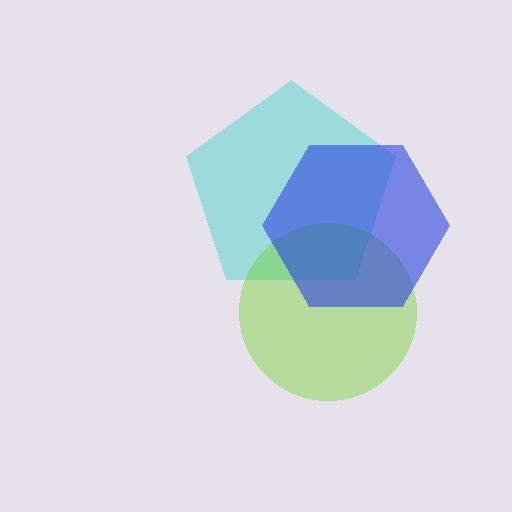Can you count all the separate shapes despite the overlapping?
Yes, there are 3 separate shapes.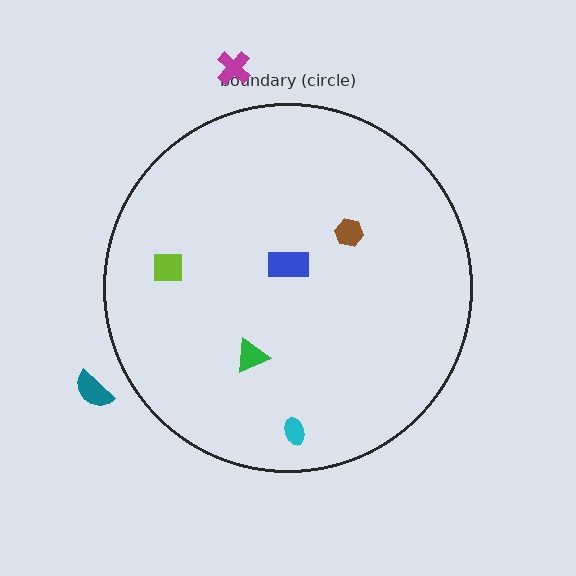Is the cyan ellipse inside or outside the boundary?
Inside.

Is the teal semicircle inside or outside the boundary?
Outside.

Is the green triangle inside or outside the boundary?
Inside.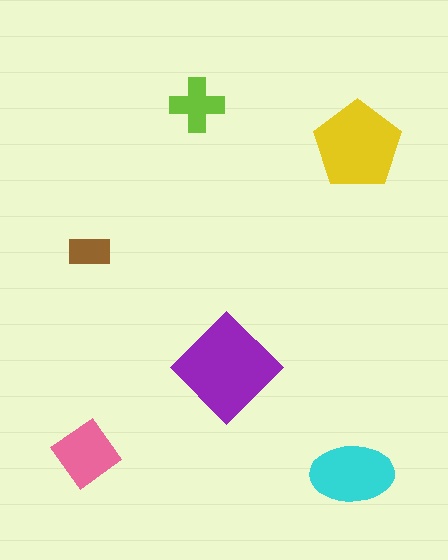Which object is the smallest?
The brown rectangle.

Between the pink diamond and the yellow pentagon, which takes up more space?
The yellow pentagon.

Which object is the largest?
The purple diamond.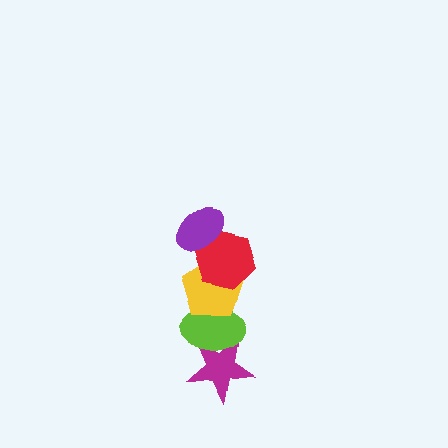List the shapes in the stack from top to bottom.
From top to bottom: the purple ellipse, the red hexagon, the yellow pentagon, the lime ellipse, the magenta star.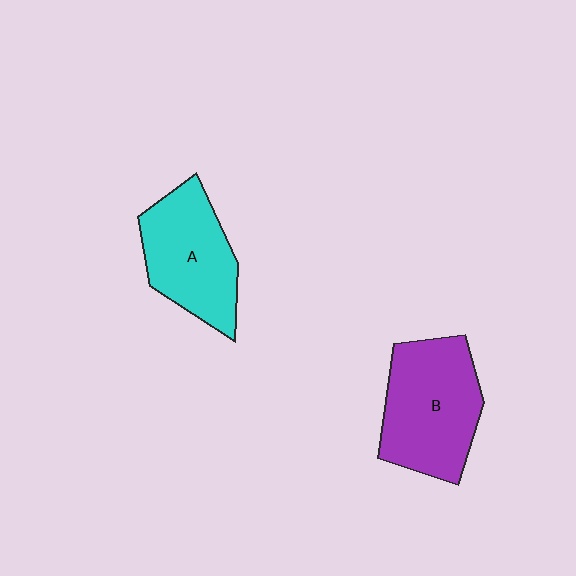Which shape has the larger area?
Shape B (purple).